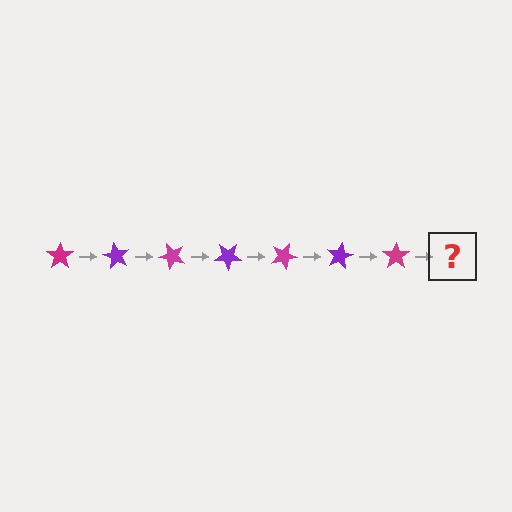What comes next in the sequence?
The next element should be a purple star, rotated 420 degrees from the start.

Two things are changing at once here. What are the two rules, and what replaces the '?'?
The two rules are that it rotates 60 degrees each step and the color cycles through magenta and purple. The '?' should be a purple star, rotated 420 degrees from the start.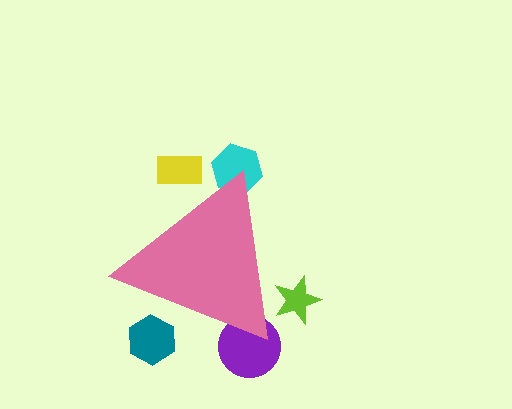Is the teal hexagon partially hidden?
Yes, the teal hexagon is partially hidden behind the pink triangle.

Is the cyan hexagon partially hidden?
Yes, the cyan hexagon is partially hidden behind the pink triangle.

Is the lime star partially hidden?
Yes, the lime star is partially hidden behind the pink triangle.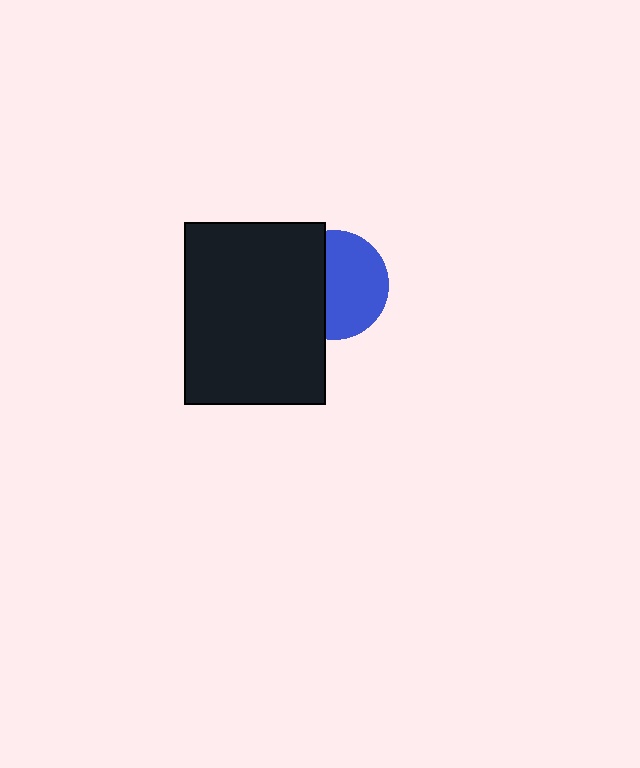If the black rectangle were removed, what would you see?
You would see the complete blue circle.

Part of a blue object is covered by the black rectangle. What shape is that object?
It is a circle.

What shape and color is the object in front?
The object in front is a black rectangle.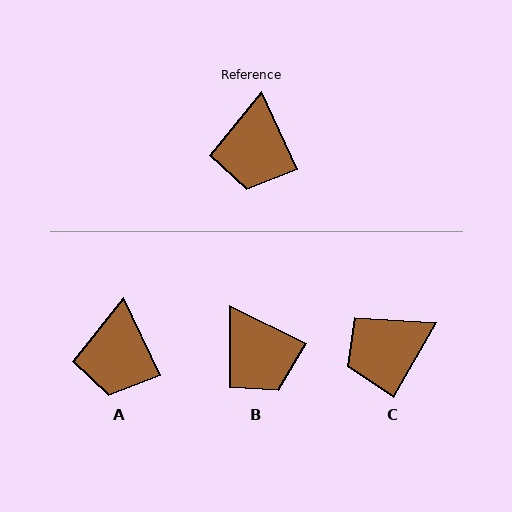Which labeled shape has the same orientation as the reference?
A.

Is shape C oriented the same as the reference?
No, it is off by about 55 degrees.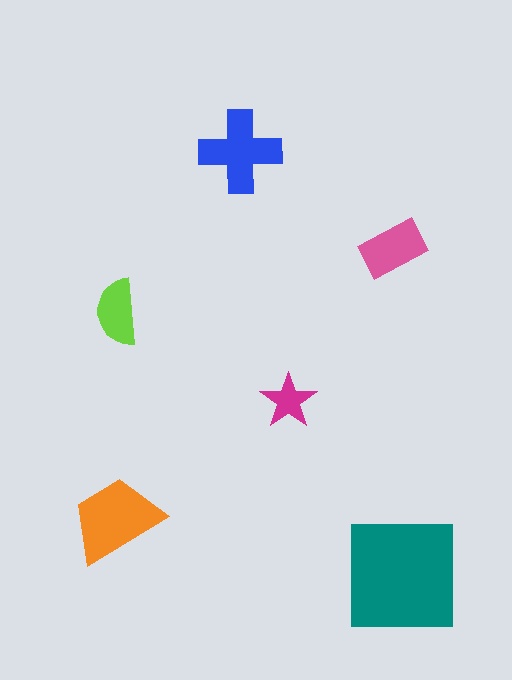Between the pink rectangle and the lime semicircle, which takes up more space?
The pink rectangle.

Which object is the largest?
The teal square.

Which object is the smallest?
The magenta star.